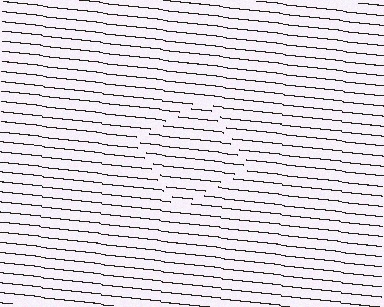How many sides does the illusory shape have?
4 sides — the line-ends trace a square.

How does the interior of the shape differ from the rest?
The interior of the shape contains the same grating, shifted by half a period — the contour is defined by the phase discontinuity where line-ends from the inner and outer gratings abut.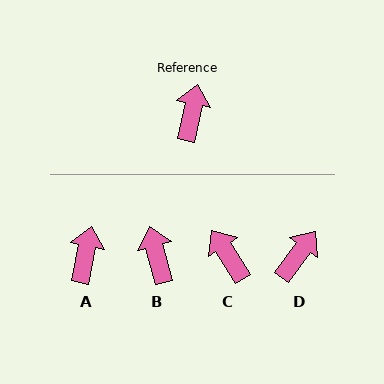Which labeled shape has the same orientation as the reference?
A.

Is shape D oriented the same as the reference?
No, it is off by about 25 degrees.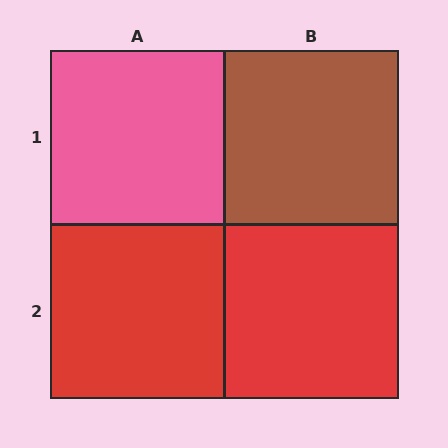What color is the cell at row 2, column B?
Red.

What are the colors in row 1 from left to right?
Pink, brown.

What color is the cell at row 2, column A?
Red.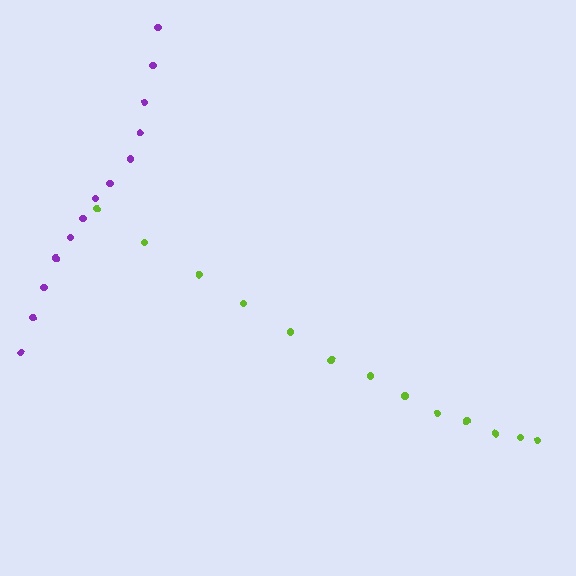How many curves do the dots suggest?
There are 2 distinct paths.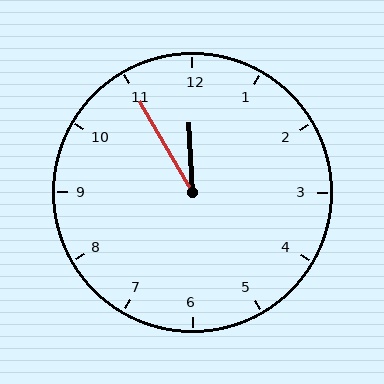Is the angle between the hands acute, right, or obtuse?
It is acute.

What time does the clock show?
11:55.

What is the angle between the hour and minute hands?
Approximately 28 degrees.